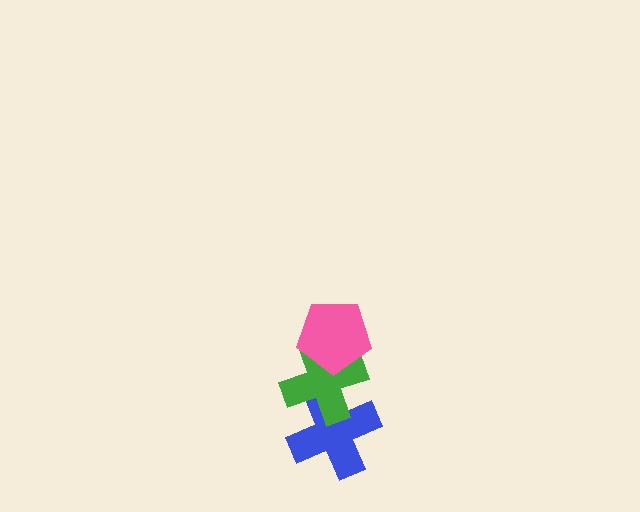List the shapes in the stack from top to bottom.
From top to bottom: the pink pentagon, the green cross, the blue cross.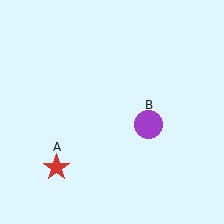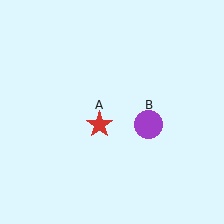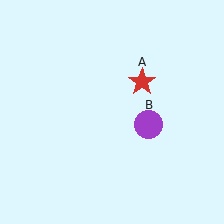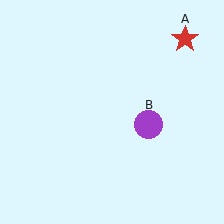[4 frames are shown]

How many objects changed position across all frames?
1 object changed position: red star (object A).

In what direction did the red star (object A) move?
The red star (object A) moved up and to the right.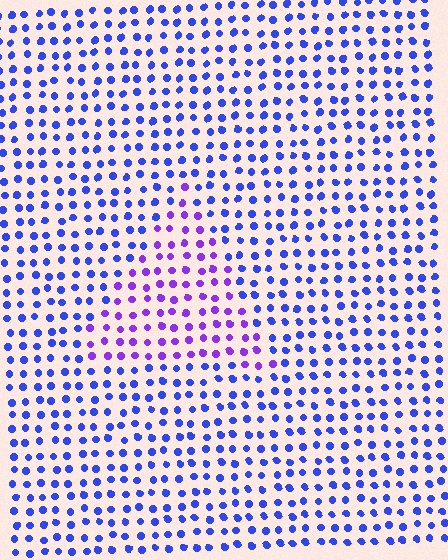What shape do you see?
I see a triangle.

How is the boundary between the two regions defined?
The boundary is defined purely by a slight shift in hue (about 39 degrees). Spacing, size, and orientation are identical on both sides.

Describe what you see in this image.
The image is filled with small blue elements in a uniform arrangement. A triangle-shaped region is visible where the elements are tinted to a slightly different hue, forming a subtle color boundary.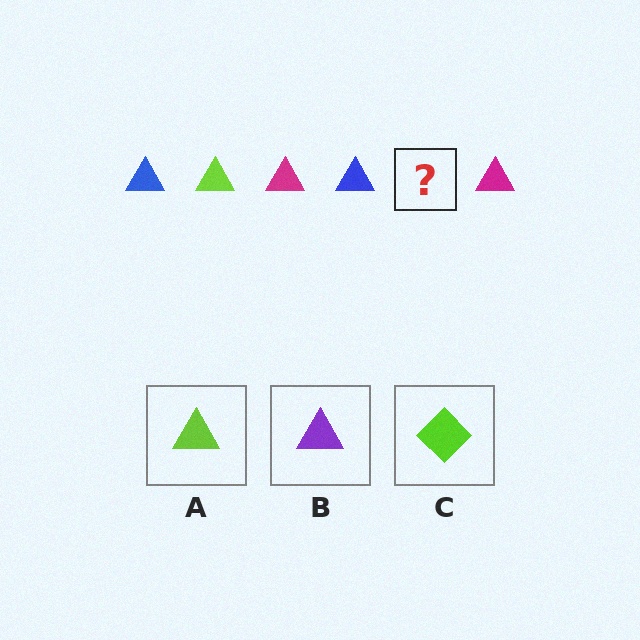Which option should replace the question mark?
Option A.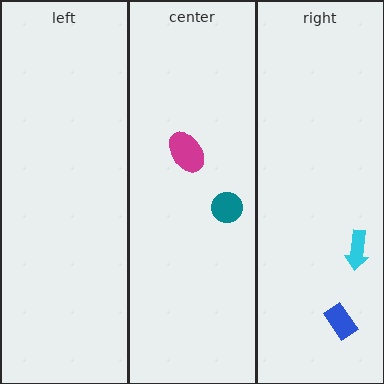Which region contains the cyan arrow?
The right region.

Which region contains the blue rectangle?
The right region.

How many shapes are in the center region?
2.